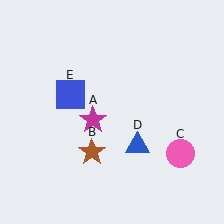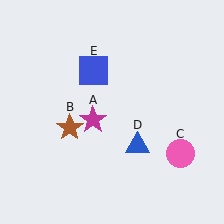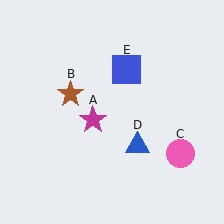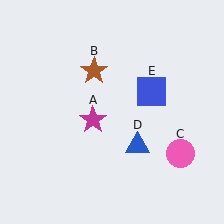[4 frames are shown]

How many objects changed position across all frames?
2 objects changed position: brown star (object B), blue square (object E).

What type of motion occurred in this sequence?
The brown star (object B), blue square (object E) rotated clockwise around the center of the scene.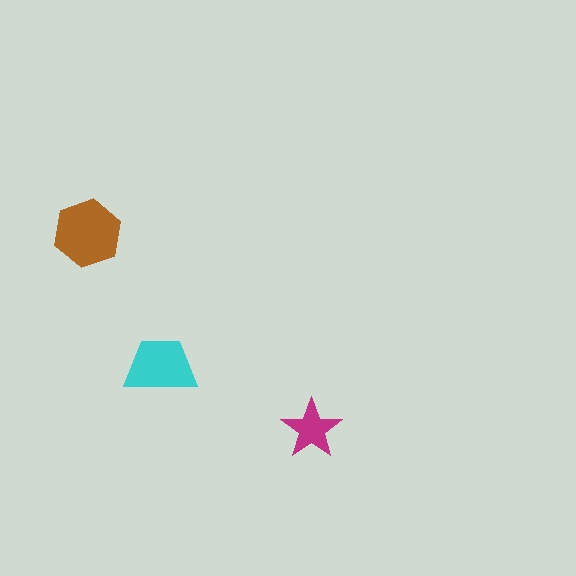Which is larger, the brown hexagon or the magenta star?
The brown hexagon.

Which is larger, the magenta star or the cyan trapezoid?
The cyan trapezoid.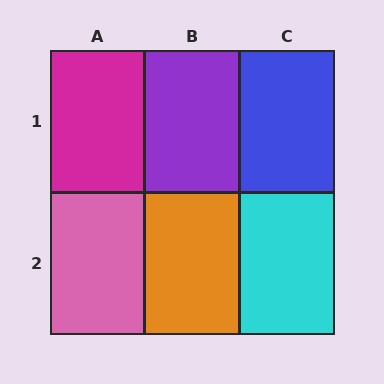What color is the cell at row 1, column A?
Magenta.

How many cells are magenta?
1 cell is magenta.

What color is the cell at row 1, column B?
Purple.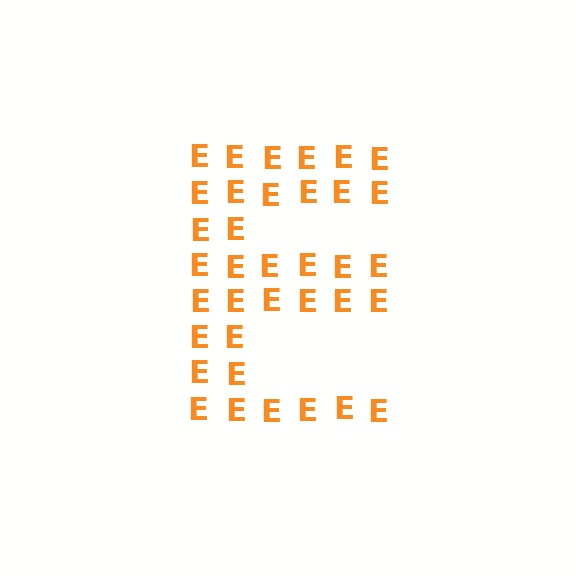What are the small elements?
The small elements are letter E's.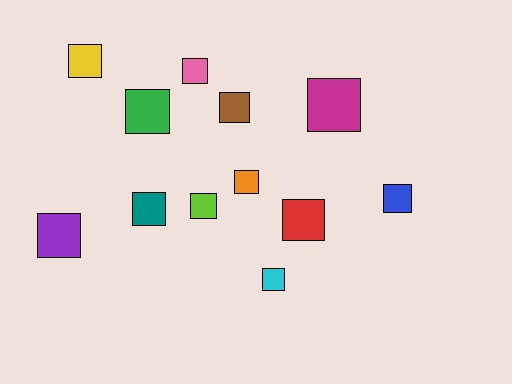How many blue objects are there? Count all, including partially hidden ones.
There is 1 blue object.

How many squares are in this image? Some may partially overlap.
There are 12 squares.